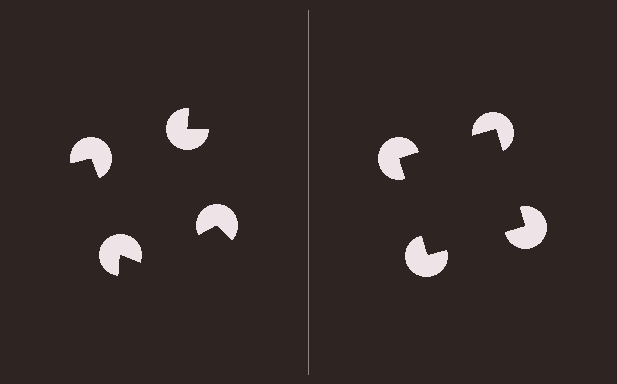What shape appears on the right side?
An illusory square.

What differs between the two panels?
The pac-man discs are positioned identically on both sides; only the wedge orientations differ. On the right they align to a square; on the left they are misaligned.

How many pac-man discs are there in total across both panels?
8 — 4 on each side.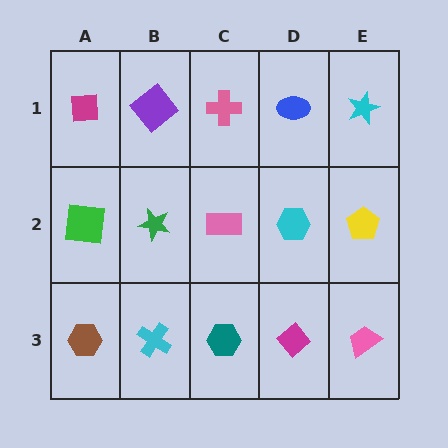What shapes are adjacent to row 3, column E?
A yellow pentagon (row 2, column E), a magenta diamond (row 3, column D).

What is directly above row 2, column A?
A magenta square.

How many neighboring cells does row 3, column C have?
3.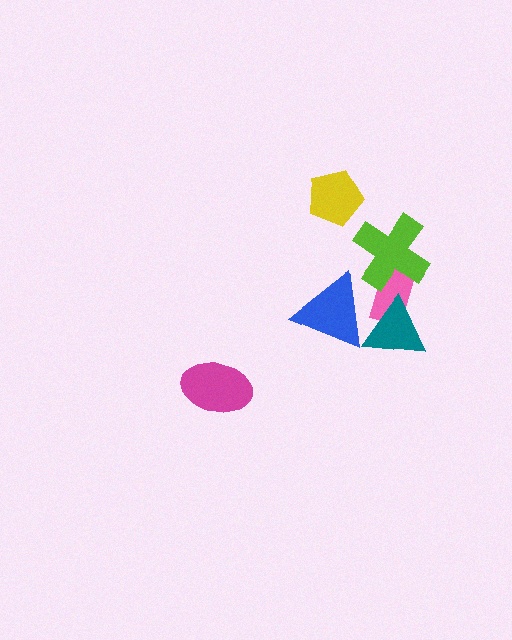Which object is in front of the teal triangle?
The blue triangle is in front of the teal triangle.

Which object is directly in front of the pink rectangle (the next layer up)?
The teal triangle is directly in front of the pink rectangle.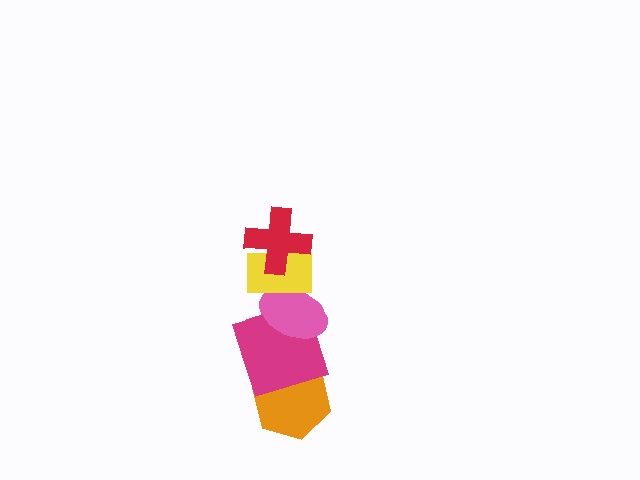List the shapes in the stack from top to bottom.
From top to bottom: the red cross, the yellow rectangle, the pink ellipse, the magenta square, the orange hexagon.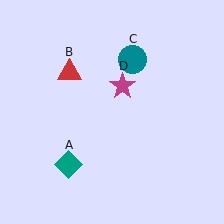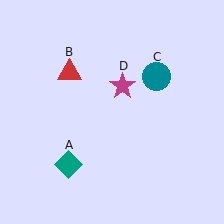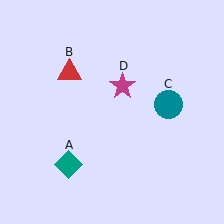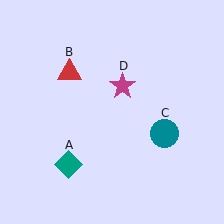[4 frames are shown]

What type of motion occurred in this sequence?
The teal circle (object C) rotated clockwise around the center of the scene.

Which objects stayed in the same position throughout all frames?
Teal diamond (object A) and red triangle (object B) and magenta star (object D) remained stationary.